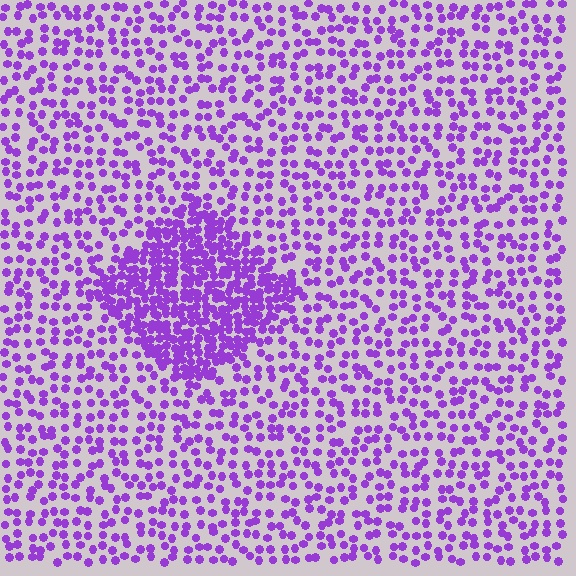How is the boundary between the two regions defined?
The boundary is defined by a change in element density (approximately 2.4x ratio). All elements are the same color, size, and shape.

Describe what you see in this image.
The image contains small purple elements arranged at two different densities. A diamond-shaped region is visible where the elements are more densely packed than the surrounding area.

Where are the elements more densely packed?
The elements are more densely packed inside the diamond boundary.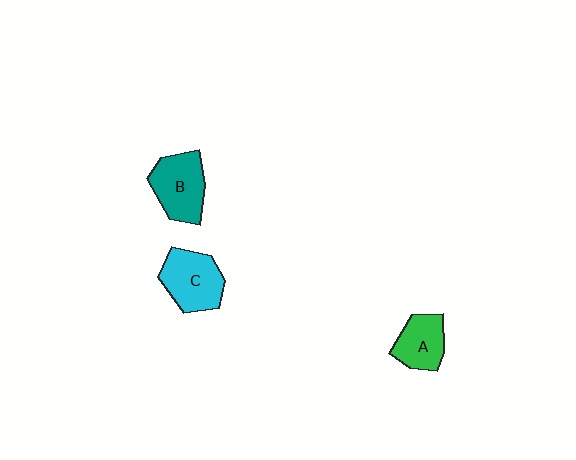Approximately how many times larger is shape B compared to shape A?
Approximately 1.3 times.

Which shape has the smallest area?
Shape A (green).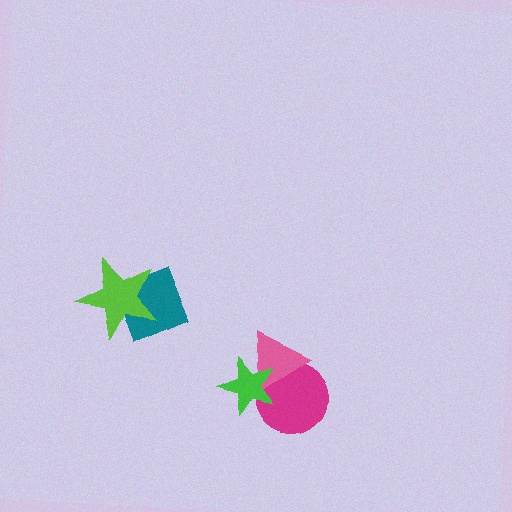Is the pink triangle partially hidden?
Yes, it is partially covered by another shape.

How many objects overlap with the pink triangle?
2 objects overlap with the pink triangle.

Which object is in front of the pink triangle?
The green star is in front of the pink triangle.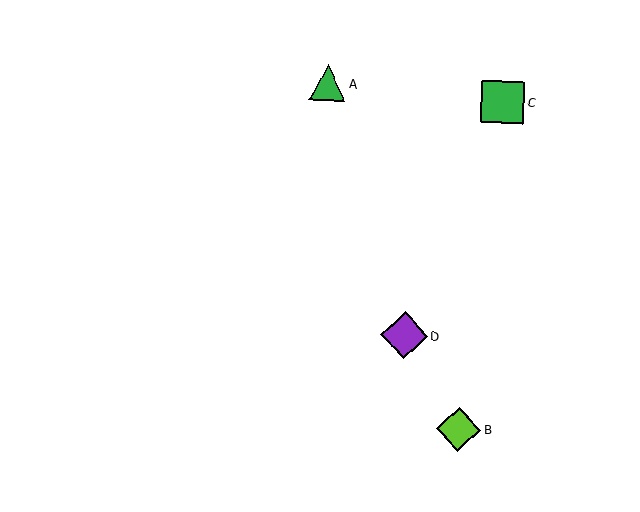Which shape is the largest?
The purple diamond (labeled D) is the largest.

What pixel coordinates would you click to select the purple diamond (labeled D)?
Click at (404, 335) to select the purple diamond D.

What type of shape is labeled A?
Shape A is a green triangle.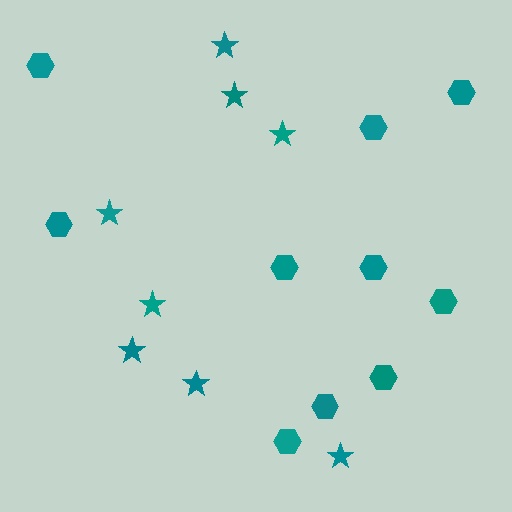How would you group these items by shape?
There are 2 groups: one group of hexagons (10) and one group of stars (8).